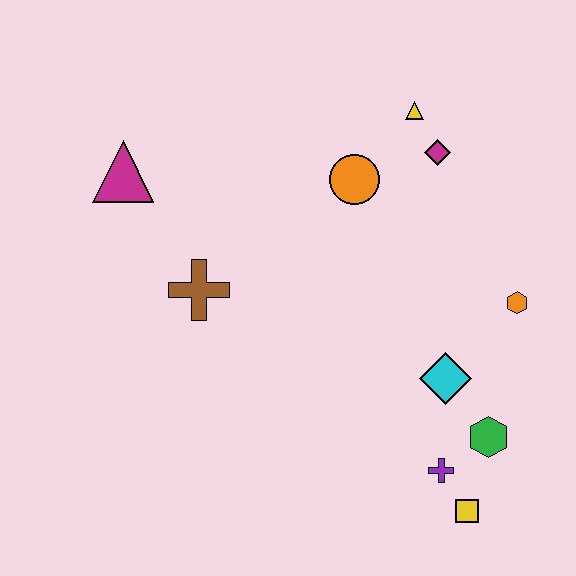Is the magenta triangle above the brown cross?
Yes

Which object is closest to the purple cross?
The yellow square is closest to the purple cross.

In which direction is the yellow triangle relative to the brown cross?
The yellow triangle is to the right of the brown cross.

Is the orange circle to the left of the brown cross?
No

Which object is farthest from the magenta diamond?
The yellow square is farthest from the magenta diamond.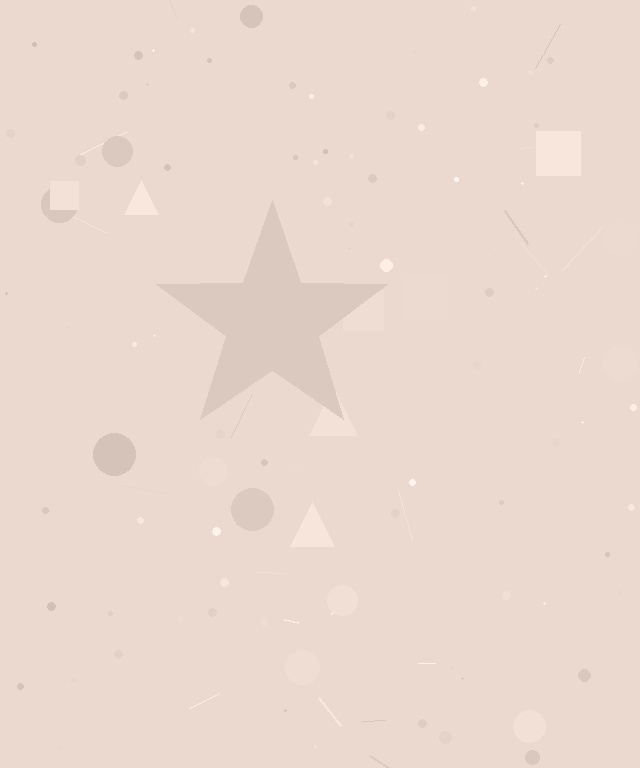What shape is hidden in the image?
A star is hidden in the image.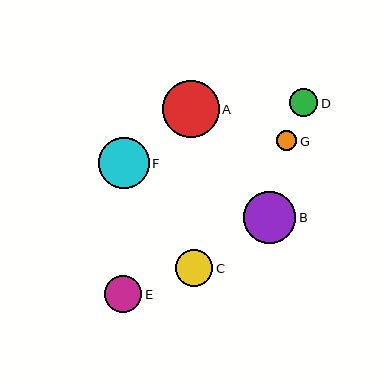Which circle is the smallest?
Circle G is the smallest with a size of approximately 20 pixels.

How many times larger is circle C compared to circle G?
Circle C is approximately 1.9 times the size of circle G.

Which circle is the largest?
Circle A is the largest with a size of approximately 57 pixels.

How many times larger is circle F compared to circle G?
Circle F is approximately 2.5 times the size of circle G.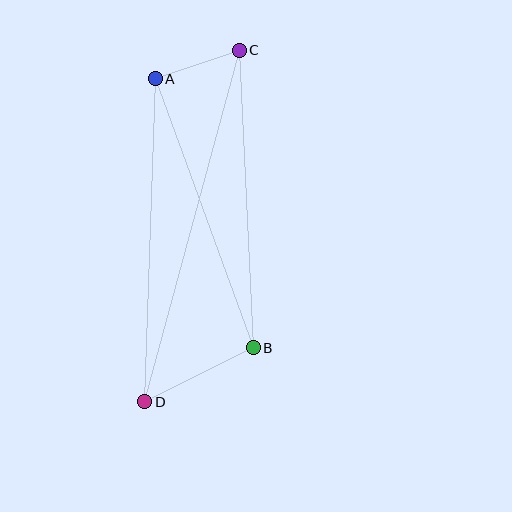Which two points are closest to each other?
Points A and C are closest to each other.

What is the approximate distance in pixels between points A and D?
The distance between A and D is approximately 323 pixels.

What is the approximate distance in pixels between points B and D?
The distance between B and D is approximately 121 pixels.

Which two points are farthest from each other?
Points C and D are farthest from each other.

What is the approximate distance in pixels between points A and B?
The distance between A and B is approximately 286 pixels.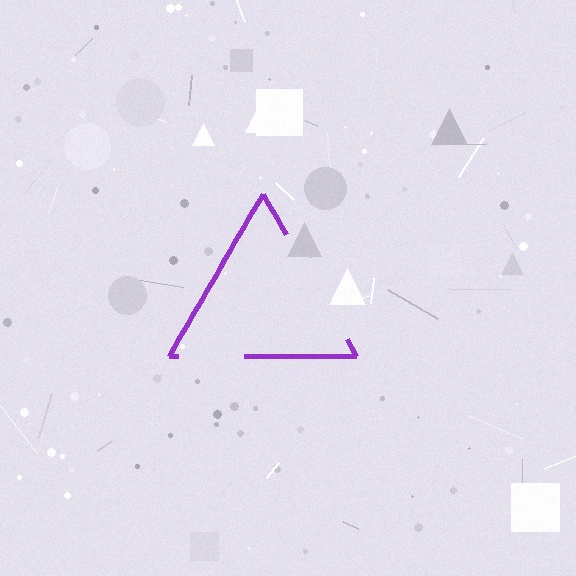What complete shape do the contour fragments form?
The contour fragments form a triangle.